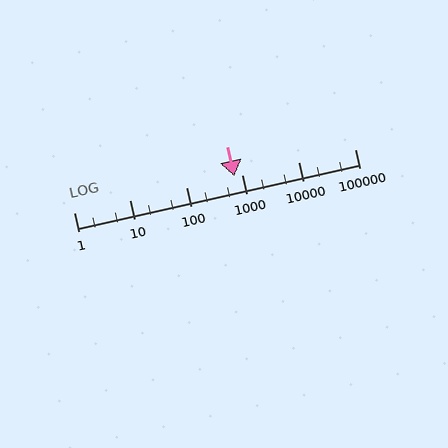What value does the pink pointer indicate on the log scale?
The pointer indicates approximately 720.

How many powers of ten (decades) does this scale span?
The scale spans 5 decades, from 1 to 100000.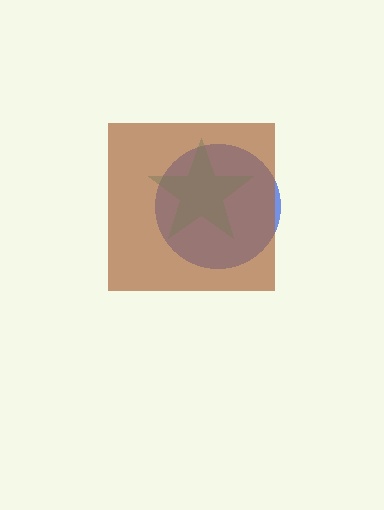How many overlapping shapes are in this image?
There are 3 overlapping shapes in the image.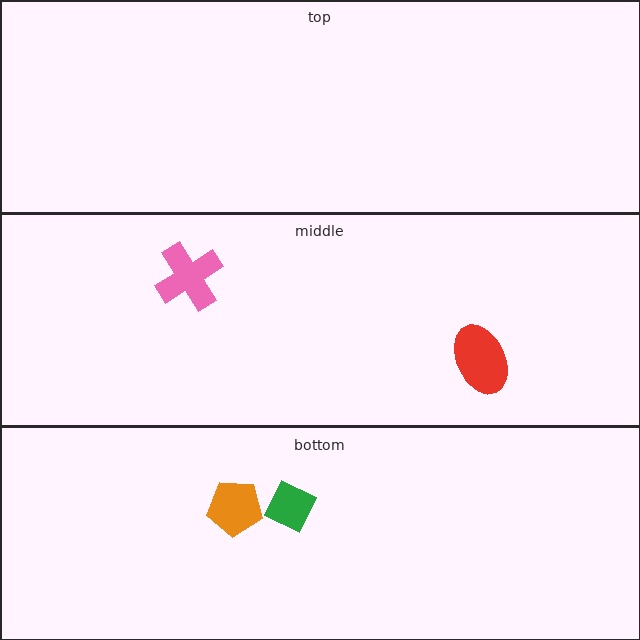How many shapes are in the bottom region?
2.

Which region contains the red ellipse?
The middle region.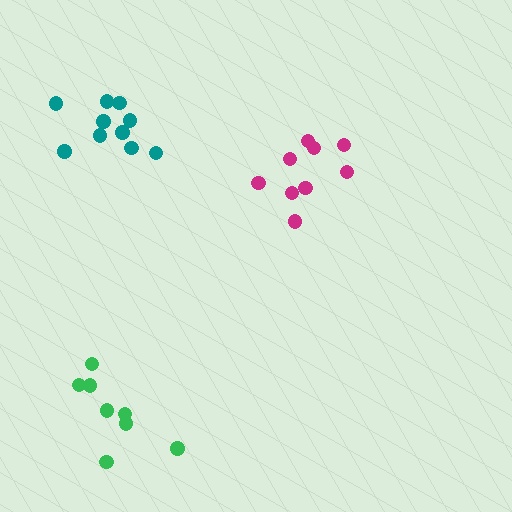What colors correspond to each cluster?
The clusters are colored: teal, magenta, green.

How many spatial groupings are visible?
There are 3 spatial groupings.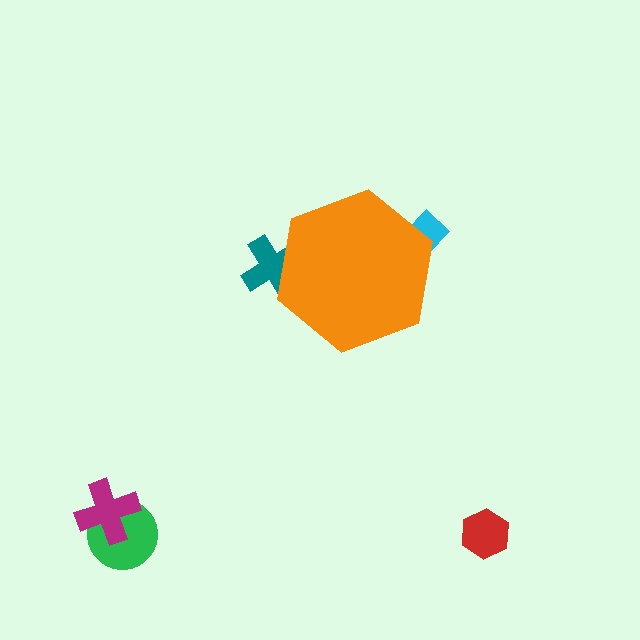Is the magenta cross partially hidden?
No, the magenta cross is fully visible.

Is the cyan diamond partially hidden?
Yes, the cyan diamond is partially hidden behind the orange hexagon.